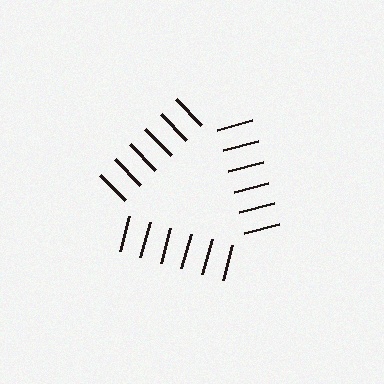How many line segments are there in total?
18 — 6 along each of the 3 edges.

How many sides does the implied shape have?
3 sides — the line-ends trace a triangle.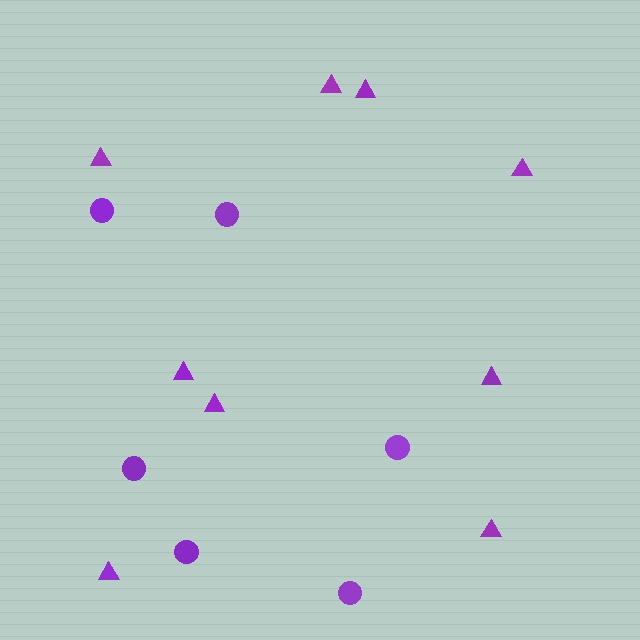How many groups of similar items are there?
There are 2 groups: one group of circles (6) and one group of triangles (9).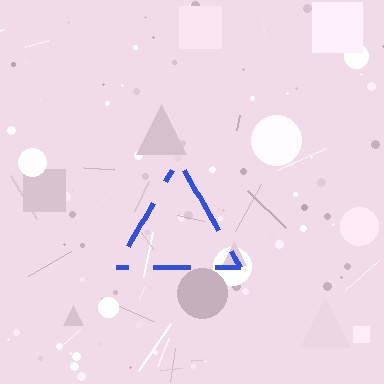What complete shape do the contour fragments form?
The contour fragments form a triangle.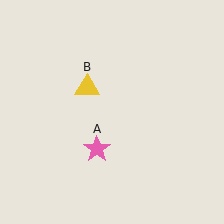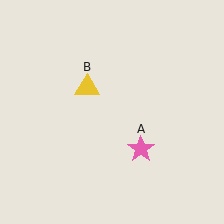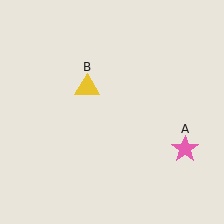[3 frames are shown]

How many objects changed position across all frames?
1 object changed position: pink star (object A).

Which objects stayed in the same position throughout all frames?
Yellow triangle (object B) remained stationary.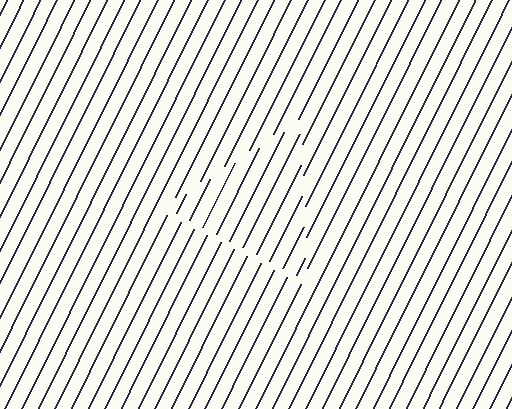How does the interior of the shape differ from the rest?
The interior of the shape contains the same grating, shifted by half a period — the contour is defined by the phase discontinuity where line-ends from the inner and outer gratings abut.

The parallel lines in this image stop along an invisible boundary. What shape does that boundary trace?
An illusory triangle. The interior of the shape contains the same grating, shifted by half a period — the contour is defined by the phase discontinuity where line-ends from the inner and outer gratings abut.